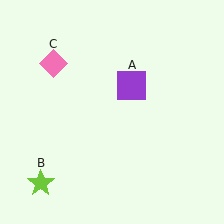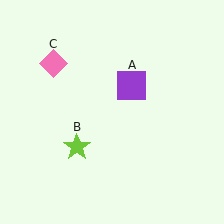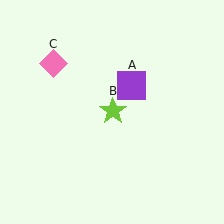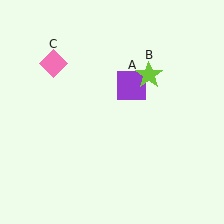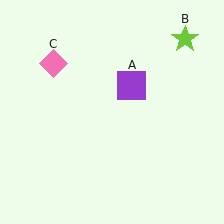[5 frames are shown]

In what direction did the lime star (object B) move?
The lime star (object B) moved up and to the right.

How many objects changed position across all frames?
1 object changed position: lime star (object B).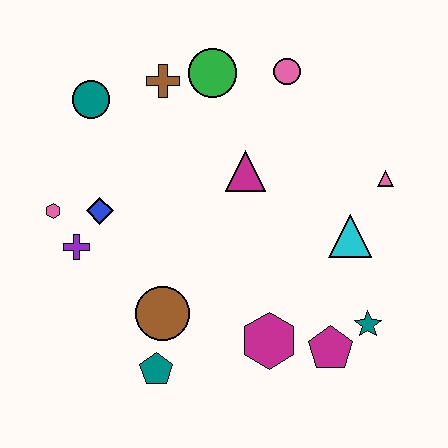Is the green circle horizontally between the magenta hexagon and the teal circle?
Yes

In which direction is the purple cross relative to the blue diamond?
The purple cross is below the blue diamond.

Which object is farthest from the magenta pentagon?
The teal circle is farthest from the magenta pentagon.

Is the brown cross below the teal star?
No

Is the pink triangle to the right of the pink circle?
Yes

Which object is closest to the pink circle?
The green circle is closest to the pink circle.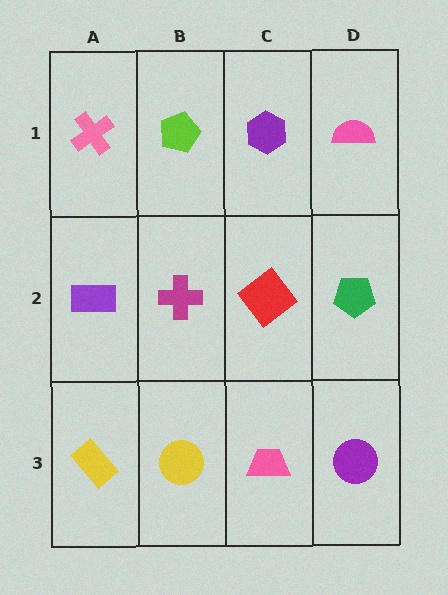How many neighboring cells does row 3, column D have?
2.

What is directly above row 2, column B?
A lime pentagon.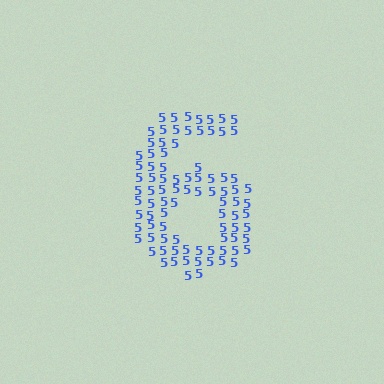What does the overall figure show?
The overall figure shows the digit 6.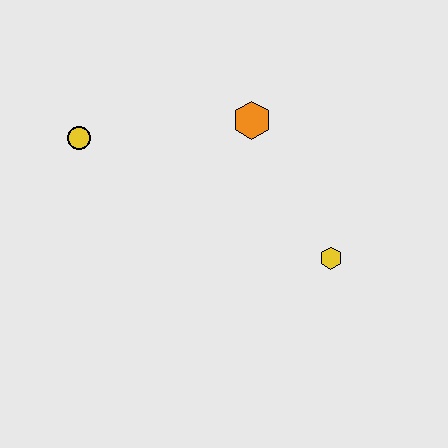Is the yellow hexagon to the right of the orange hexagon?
Yes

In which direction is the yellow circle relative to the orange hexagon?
The yellow circle is to the left of the orange hexagon.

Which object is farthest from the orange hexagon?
The yellow circle is farthest from the orange hexagon.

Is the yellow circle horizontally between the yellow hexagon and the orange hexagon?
No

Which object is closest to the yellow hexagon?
The orange hexagon is closest to the yellow hexagon.